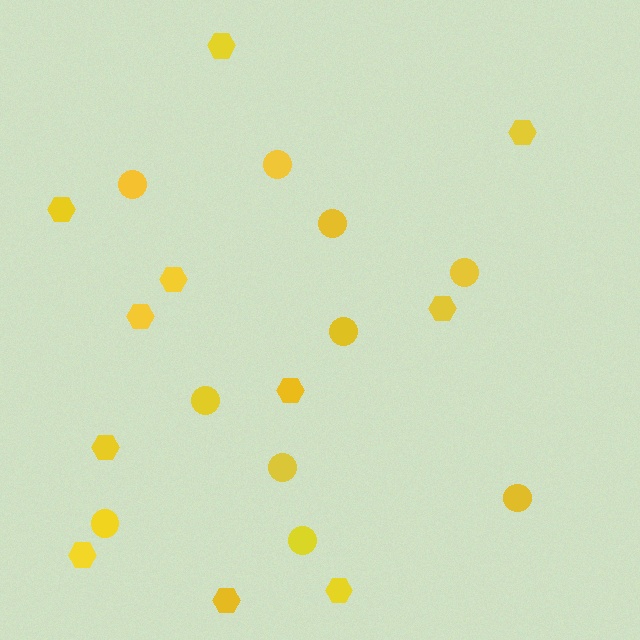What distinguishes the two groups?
There are 2 groups: one group of circles (10) and one group of hexagons (11).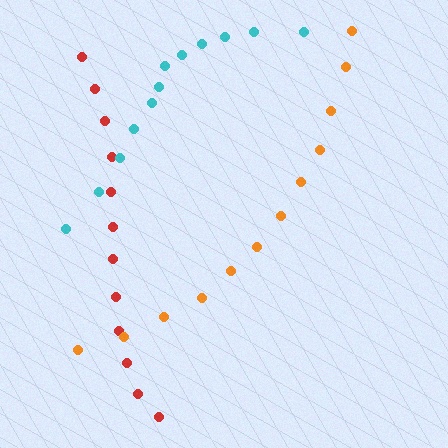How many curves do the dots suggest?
There are 3 distinct paths.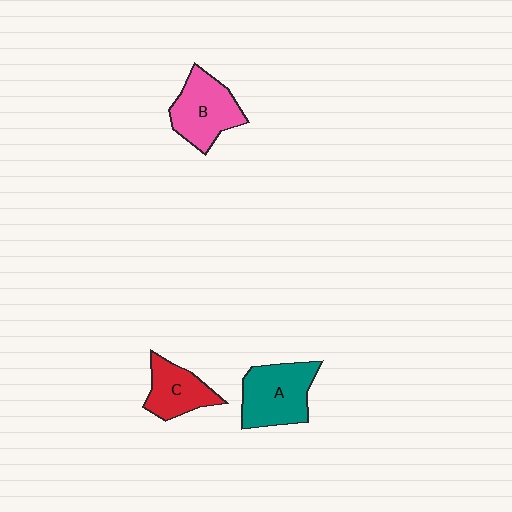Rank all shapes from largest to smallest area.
From largest to smallest: A (teal), B (pink), C (red).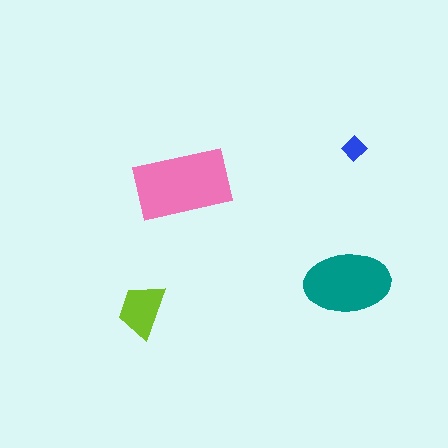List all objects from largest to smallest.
The pink rectangle, the teal ellipse, the lime trapezoid, the blue diamond.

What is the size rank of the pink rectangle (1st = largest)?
1st.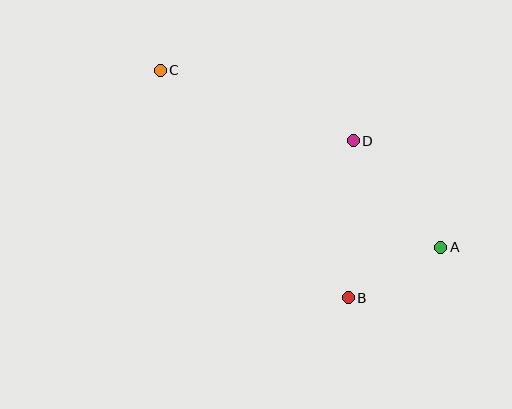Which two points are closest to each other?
Points A and B are closest to each other.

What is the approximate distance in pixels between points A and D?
The distance between A and D is approximately 138 pixels.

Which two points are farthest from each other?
Points A and C are farthest from each other.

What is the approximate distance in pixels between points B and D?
The distance between B and D is approximately 157 pixels.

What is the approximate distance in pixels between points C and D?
The distance between C and D is approximately 205 pixels.